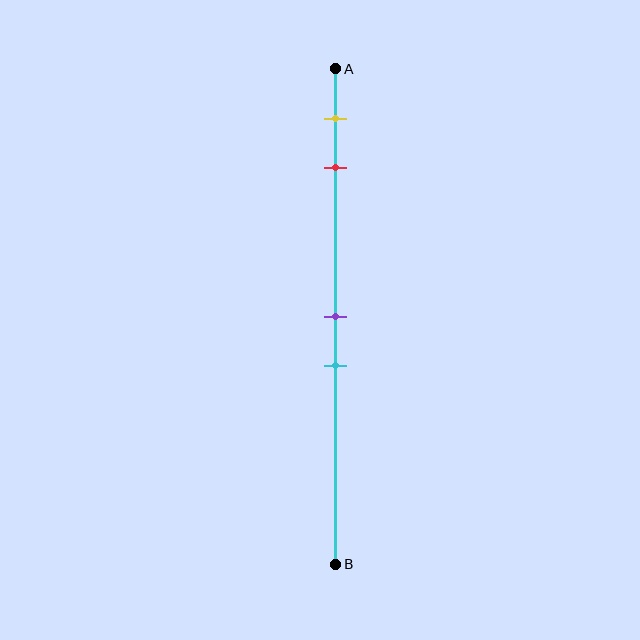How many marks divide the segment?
There are 4 marks dividing the segment.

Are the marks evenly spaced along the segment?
No, the marks are not evenly spaced.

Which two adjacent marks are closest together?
The purple and cyan marks are the closest adjacent pair.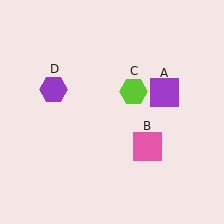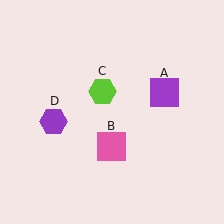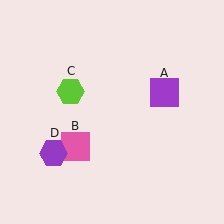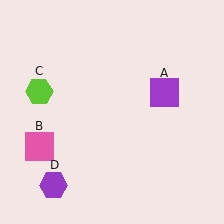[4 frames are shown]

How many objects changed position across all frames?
3 objects changed position: pink square (object B), lime hexagon (object C), purple hexagon (object D).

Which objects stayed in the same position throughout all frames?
Purple square (object A) remained stationary.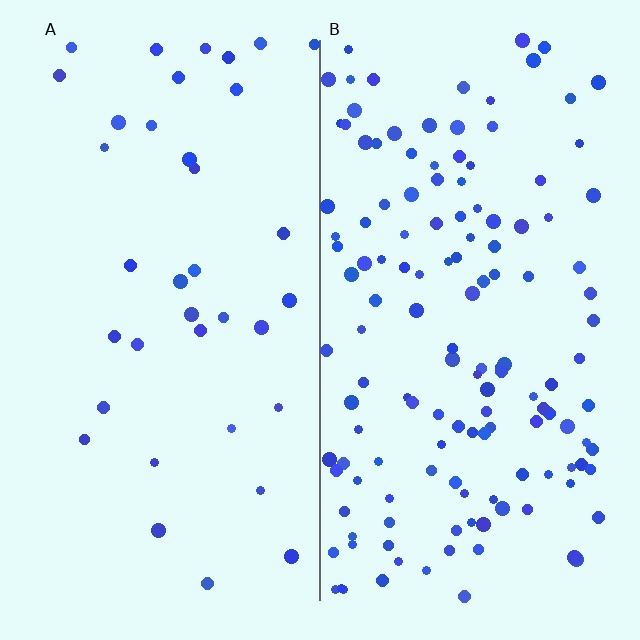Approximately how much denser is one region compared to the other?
Approximately 3.8× — region B over region A.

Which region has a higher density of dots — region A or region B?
B (the right).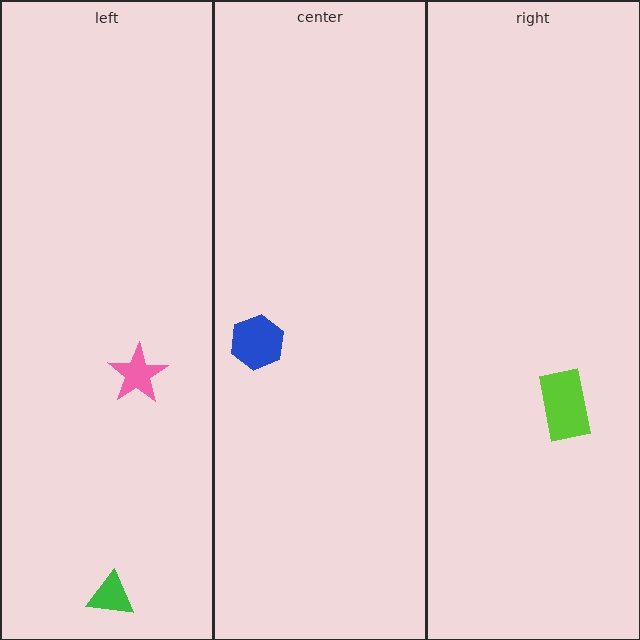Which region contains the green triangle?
The left region.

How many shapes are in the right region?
1.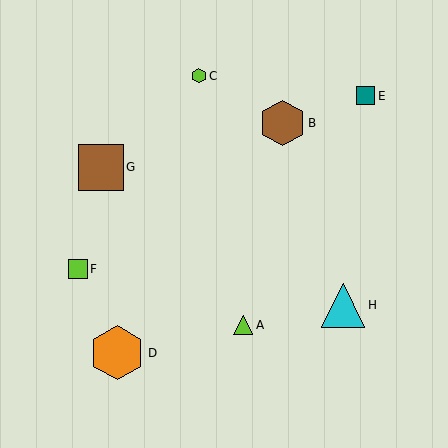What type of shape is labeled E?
Shape E is a teal square.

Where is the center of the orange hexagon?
The center of the orange hexagon is at (117, 353).